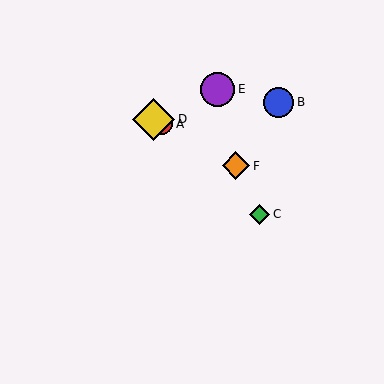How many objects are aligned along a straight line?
3 objects (A, D, F) are aligned along a straight line.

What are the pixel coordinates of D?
Object D is at (154, 119).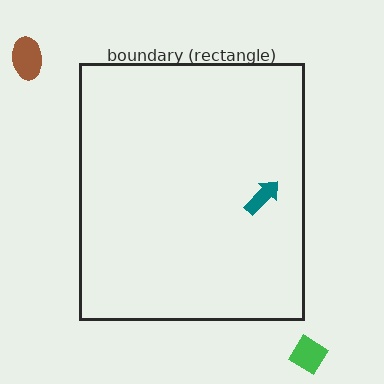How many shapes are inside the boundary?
1 inside, 2 outside.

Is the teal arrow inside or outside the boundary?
Inside.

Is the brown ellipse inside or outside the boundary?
Outside.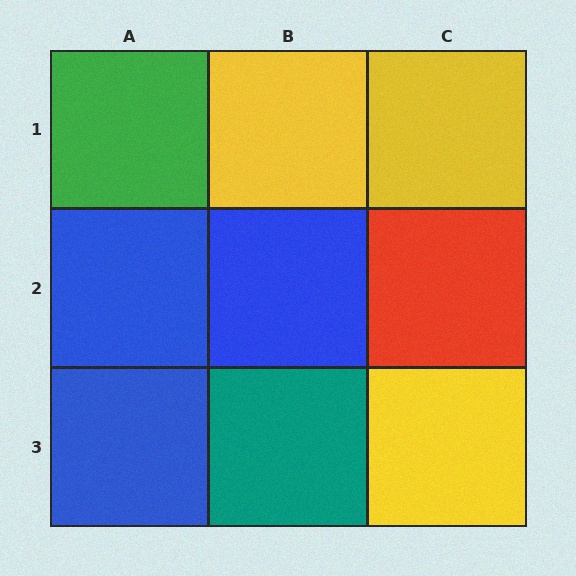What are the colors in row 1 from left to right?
Green, yellow, yellow.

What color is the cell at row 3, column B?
Teal.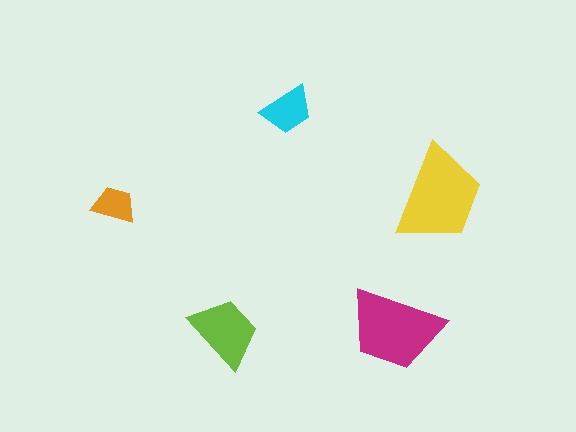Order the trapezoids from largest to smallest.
the yellow one, the magenta one, the lime one, the cyan one, the orange one.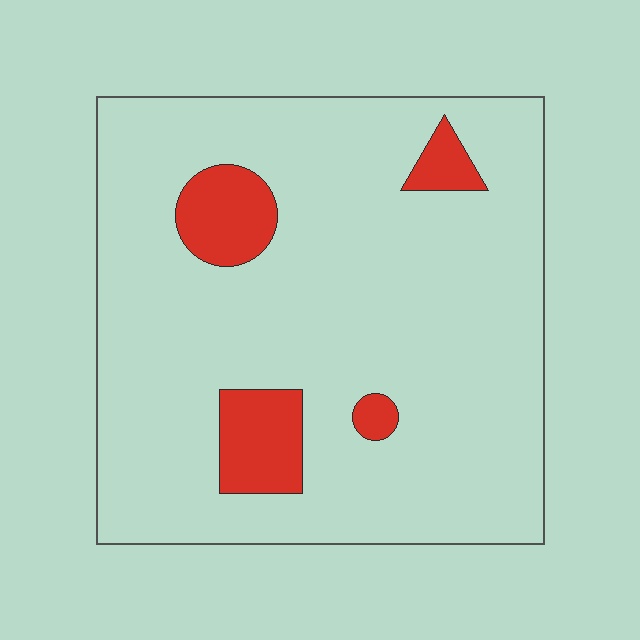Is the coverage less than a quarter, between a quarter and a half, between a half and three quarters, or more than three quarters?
Less than a quarter.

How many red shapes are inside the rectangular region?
4.